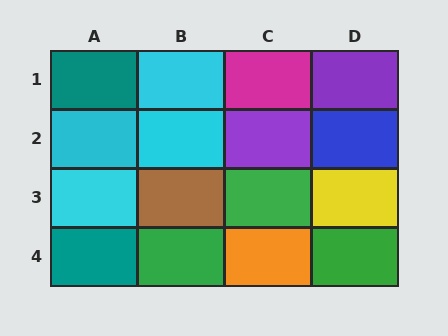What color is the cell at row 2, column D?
Blue.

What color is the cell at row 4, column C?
Orange.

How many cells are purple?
2 cells are purple.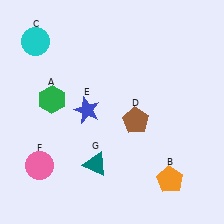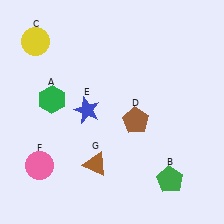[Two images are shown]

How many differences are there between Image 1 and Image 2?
There are 3 differences between the two images.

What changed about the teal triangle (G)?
In Image 1, G is teal. In Image 2, it changed to brown.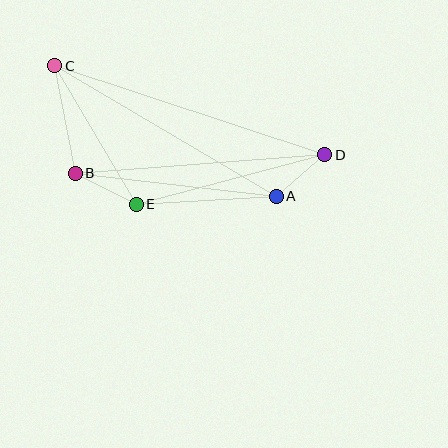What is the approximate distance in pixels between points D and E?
The distance between D and E is approximately 195 pixels.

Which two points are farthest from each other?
Points C and D are farthest from each other.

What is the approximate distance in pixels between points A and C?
The distance between A and C is approximately 257 pixels.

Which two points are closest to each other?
Points A and D are closest to each other.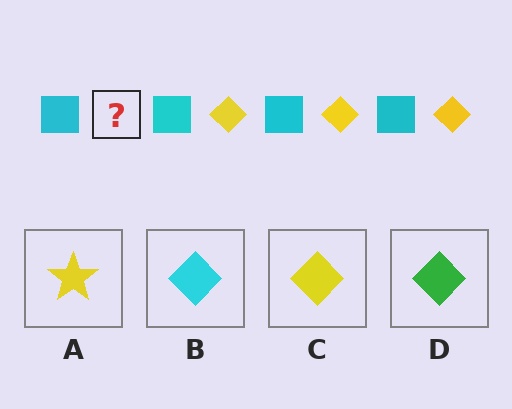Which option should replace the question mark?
Option C.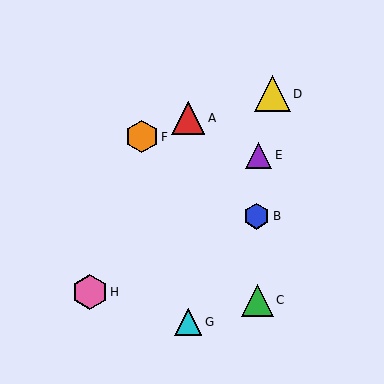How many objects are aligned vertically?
2 objects (A, G) are aligned vertically.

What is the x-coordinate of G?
Object G is at x≈188.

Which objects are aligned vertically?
Objects A, G are aligned vertically.